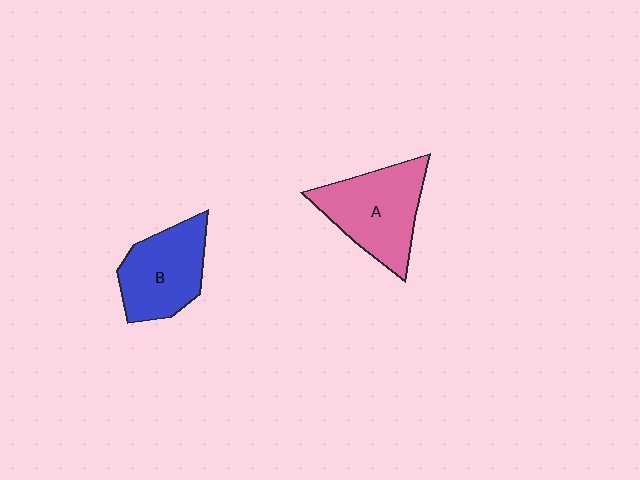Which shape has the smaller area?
Shape B (blue).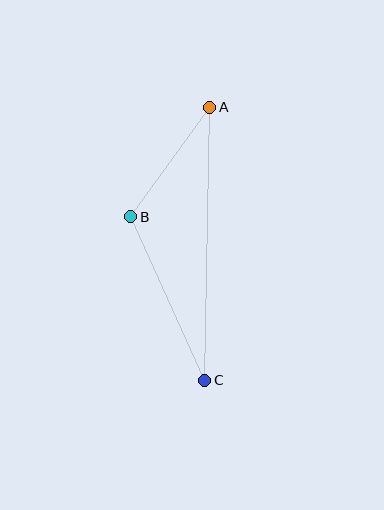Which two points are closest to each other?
Points A and B are closest to each other.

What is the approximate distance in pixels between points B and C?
The distance between B and C is approximately 180 pixels.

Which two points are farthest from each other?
Points A and C are farthest from each other.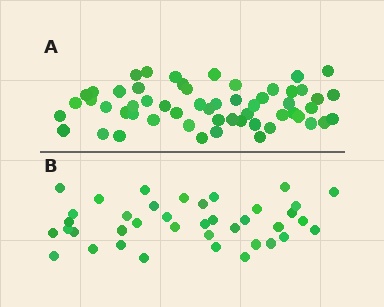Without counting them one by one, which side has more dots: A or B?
Region A (the top region) has more dots.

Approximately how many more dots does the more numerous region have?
Region A has approximately 15 more dots than region B.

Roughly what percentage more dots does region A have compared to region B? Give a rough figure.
About 45% more.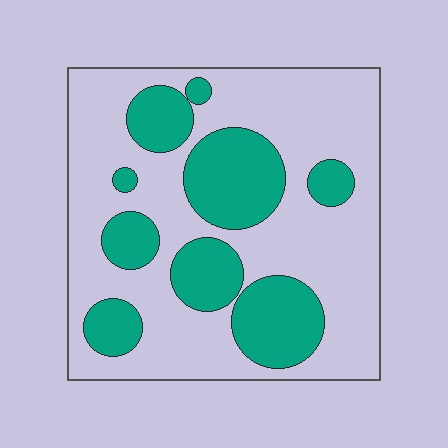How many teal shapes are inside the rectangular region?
9.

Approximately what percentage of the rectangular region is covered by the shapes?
Approximately 30%.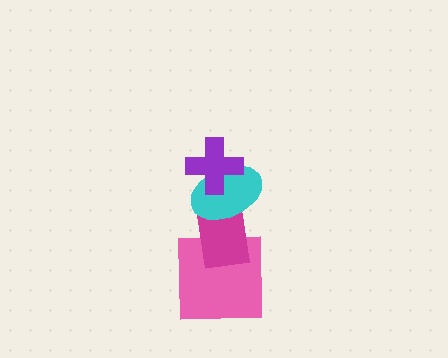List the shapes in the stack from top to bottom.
From top to bottom: the purple cross, the cyan ellipse, the magenta rectangle, the pink square.